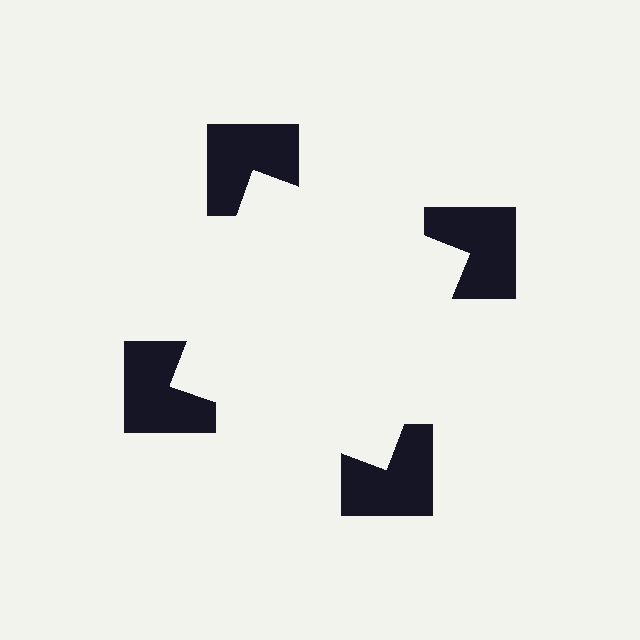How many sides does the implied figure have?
4 sides.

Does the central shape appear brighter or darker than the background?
It typically appears slightly brighter than the background, even though no actual brightness change is drawn.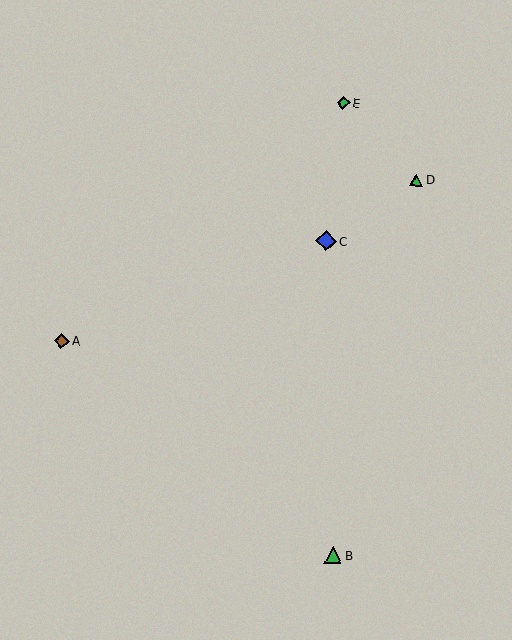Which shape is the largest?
The blue diamond (labeled C) is the largest.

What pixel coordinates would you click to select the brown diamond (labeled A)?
Click at (62, 341) to select the brown diamond A.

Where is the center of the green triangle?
The center of the green triangle is at (333, 555).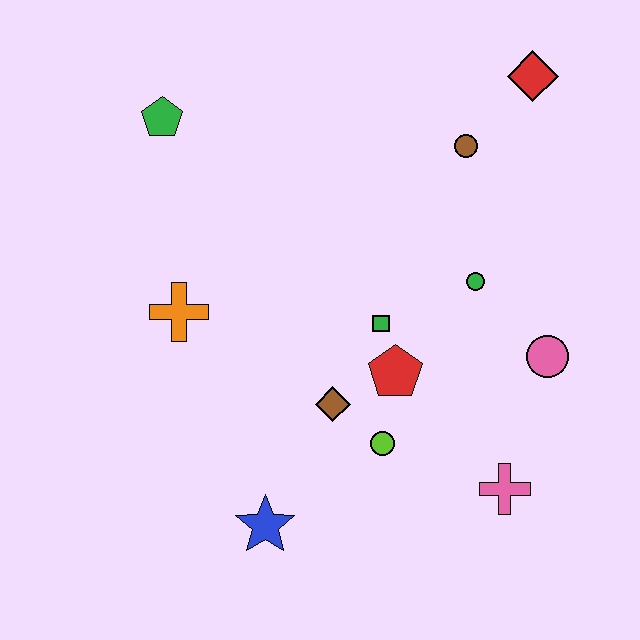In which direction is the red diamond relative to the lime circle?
The red diamond is above the lime circle.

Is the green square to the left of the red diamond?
Yes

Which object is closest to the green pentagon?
The orange cross is closest to the green pentagon.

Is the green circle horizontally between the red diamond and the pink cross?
No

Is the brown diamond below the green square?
Yes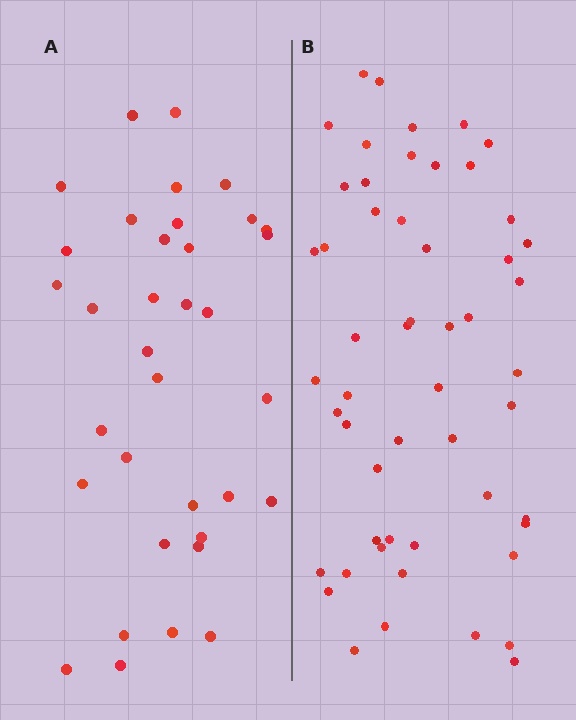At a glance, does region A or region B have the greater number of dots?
Region B (the right region) has more dots.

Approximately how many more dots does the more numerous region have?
Region B has approximately 20 more dots than region A.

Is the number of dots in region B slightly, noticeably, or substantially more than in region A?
Region B has substantially more. The ratio is roughly 1.5 to 1.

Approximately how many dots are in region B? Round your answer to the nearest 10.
About 50 dots. (The exact count is 53, which rounds to 50.)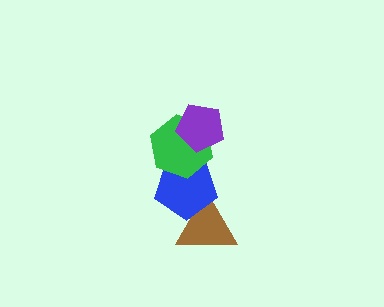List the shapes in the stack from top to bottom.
From top to bottom: the purple pentagon, the green hexagon, the blue pentagon, the brown triangle.